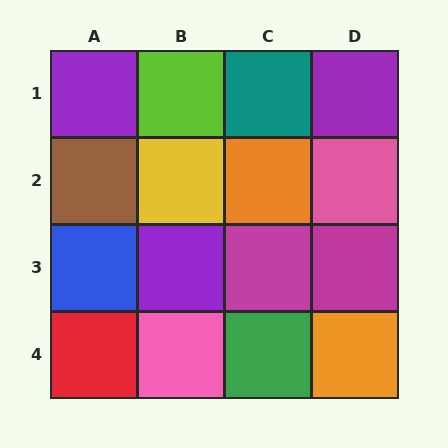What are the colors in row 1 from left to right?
Purple, lime, teal, purple.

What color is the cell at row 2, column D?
Pink.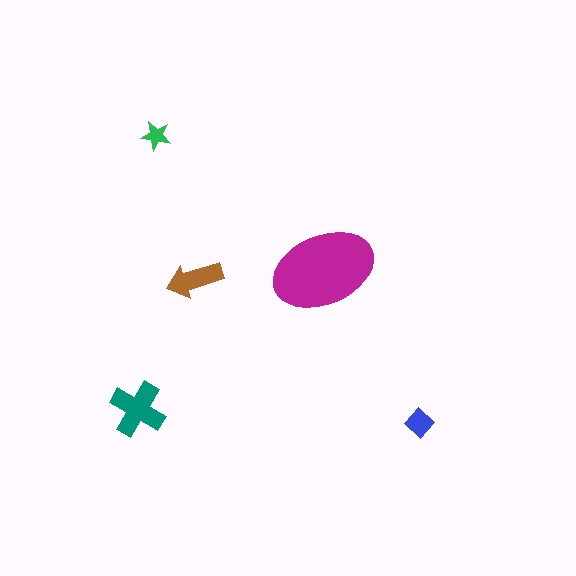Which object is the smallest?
The green star.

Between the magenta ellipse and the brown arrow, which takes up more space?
The magenta ellipse.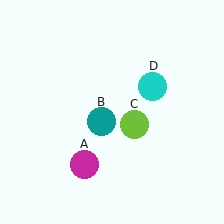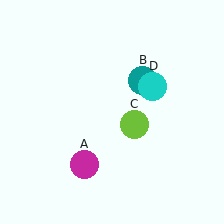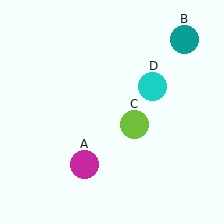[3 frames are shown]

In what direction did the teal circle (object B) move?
The teal circle (object B) moved up and to the right.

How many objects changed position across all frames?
1 object changed position: teal circle (object B).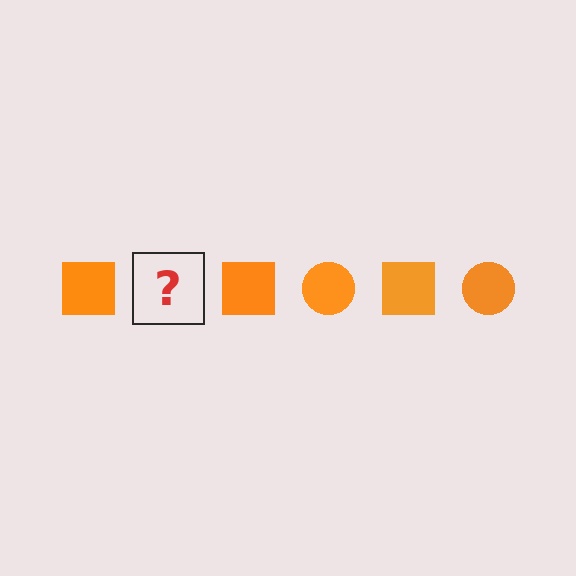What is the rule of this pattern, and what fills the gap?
The rule is that the pattern cycles through square, circle shapes in orange. The gap should be filled with an orange circle.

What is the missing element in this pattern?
The missing element is an orange circle.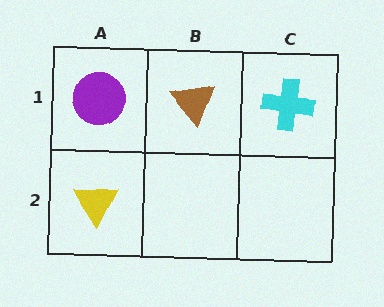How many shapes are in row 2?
1 shape.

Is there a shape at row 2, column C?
No, that cell is empty.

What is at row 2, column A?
A yellow triangle.